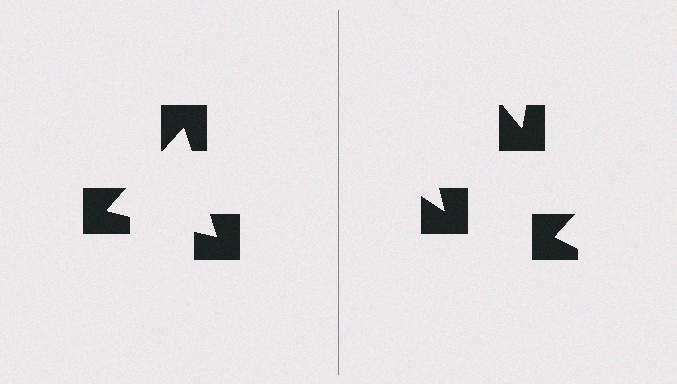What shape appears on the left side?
An illusory triangle.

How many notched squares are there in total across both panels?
6 — 3 on each side.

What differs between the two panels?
The notched squares are positioned identically on both sides; only the wedge orientations differ. On the left they align to a triangle; on the right they are misaligned.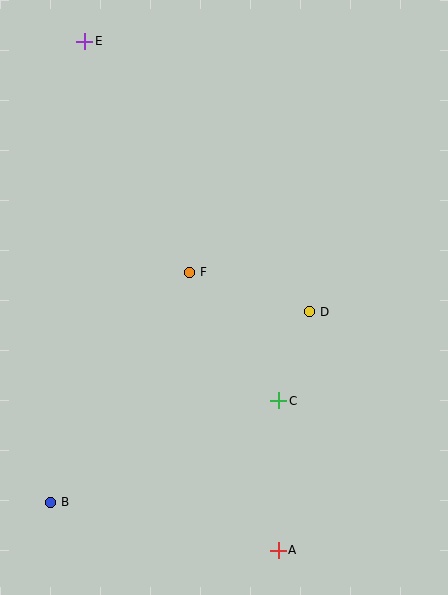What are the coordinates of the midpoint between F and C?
The midpoint between F and C is at (234, 337).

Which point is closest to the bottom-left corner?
Point B is closest to the bottom-left corner.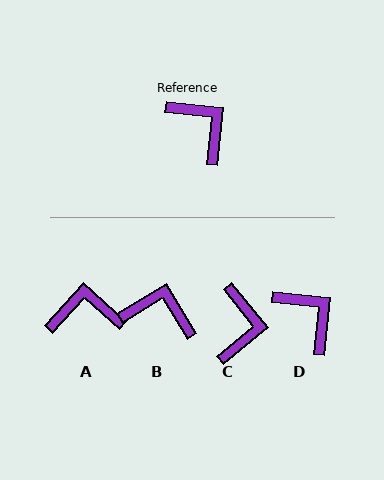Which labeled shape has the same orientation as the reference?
D.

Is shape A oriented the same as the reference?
No, it is off by about 54 degrees.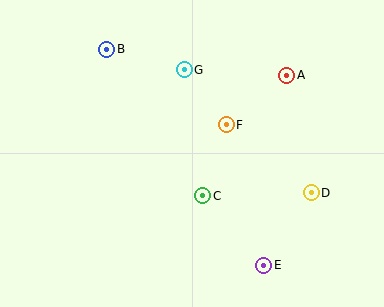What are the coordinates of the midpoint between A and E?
The midpoint between A and E is at (275, 170).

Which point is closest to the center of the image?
Point C at (203, 196) is closest to the center.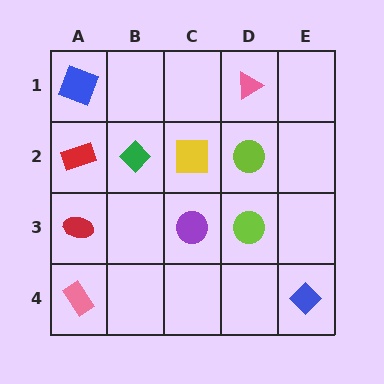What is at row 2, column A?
A red rectangle.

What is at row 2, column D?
A lime circle.